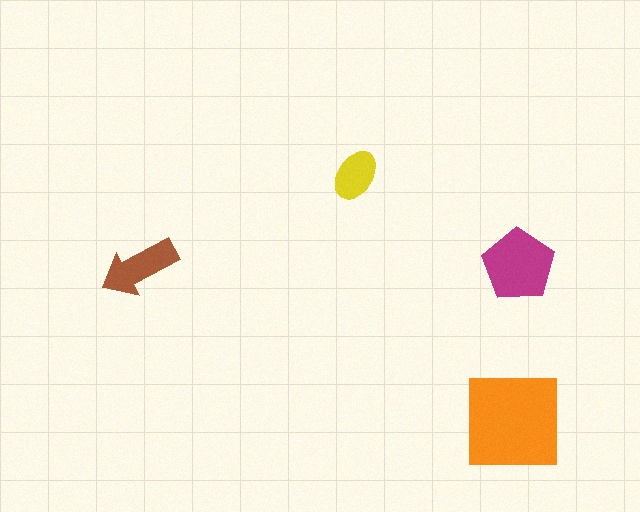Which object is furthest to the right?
The magenta pentagon is rightmost.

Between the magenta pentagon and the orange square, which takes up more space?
The orange square.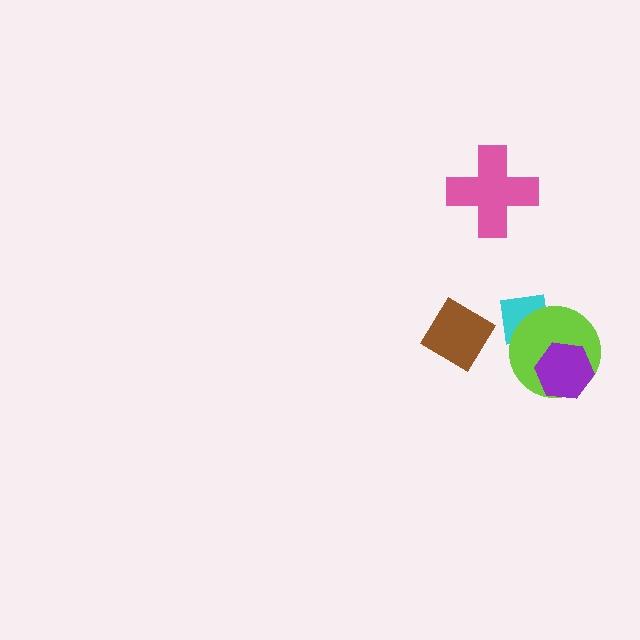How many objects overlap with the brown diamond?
0 objects overlap with the brown diamond.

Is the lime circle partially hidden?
Yes, it is partially covered by another shape.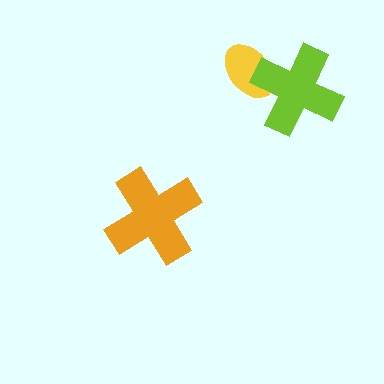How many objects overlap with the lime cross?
1 object overlaps with the lime cross.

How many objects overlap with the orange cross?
0 objects overlap with the orange cross.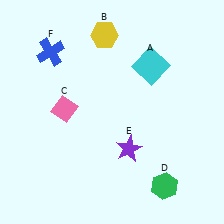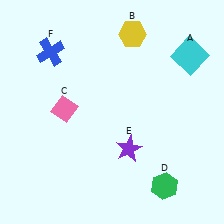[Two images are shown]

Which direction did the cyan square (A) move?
The cyan square (A) moved right.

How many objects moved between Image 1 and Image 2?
2 objects moved between the two images.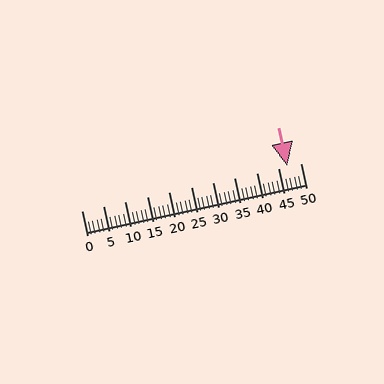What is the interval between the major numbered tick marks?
The major tick marks are spaced 5 units apart.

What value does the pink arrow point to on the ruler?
The pink arrow points to approximately 47.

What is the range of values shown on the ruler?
The ruler shows values from 0 to 50.